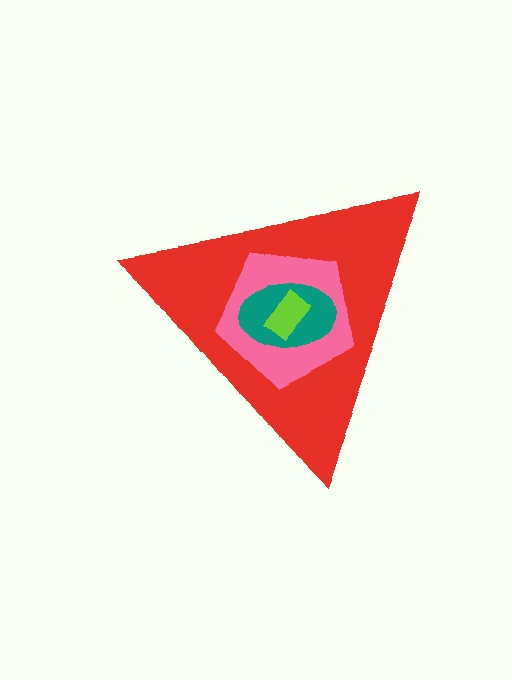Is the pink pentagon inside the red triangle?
Yes.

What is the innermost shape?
The lime rectangle.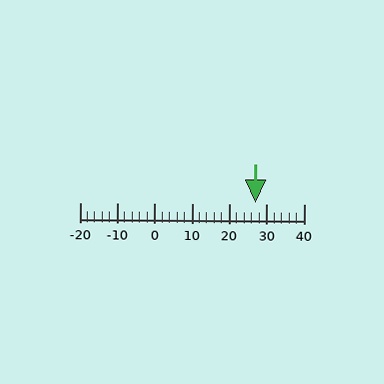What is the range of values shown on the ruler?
The ruler shows values from -20 to 40.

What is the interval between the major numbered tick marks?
The major tick marks are spaced 10 units apart.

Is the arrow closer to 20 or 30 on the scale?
The arrow is closer to 30.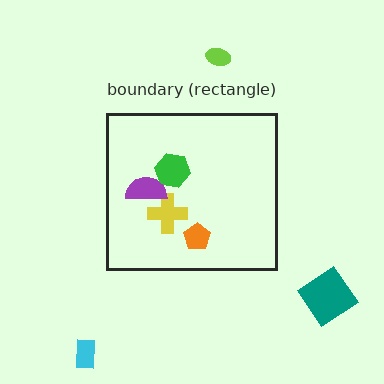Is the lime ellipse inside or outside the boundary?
Outside.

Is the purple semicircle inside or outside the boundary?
Inside.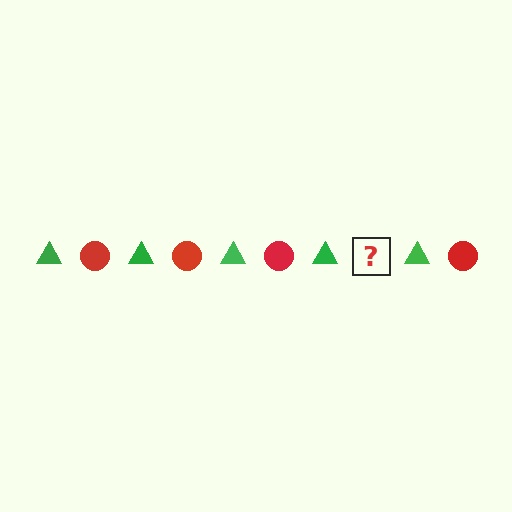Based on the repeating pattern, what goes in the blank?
The blank should be a red circle.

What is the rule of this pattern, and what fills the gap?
The rule is that the pattern alternates between green triangle and red circle. The gap should be filled with a red circle.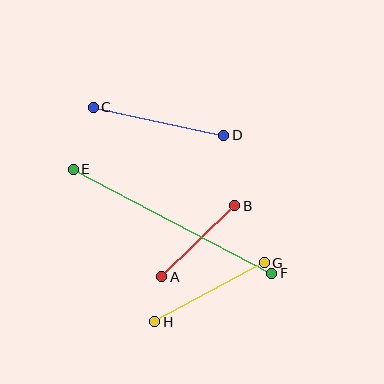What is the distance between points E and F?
The distance is approximately 224 pixels.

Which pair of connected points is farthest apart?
Points E and F are farthest apart.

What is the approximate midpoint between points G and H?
The midpoint is at approximately (210, 292) pixels.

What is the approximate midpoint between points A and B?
The midpoint is at approximately (198, 241) pixels.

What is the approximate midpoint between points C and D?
The midpoint is at approximately (158, 121) pixels.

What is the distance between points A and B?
The distance is approximately 101 pixels.